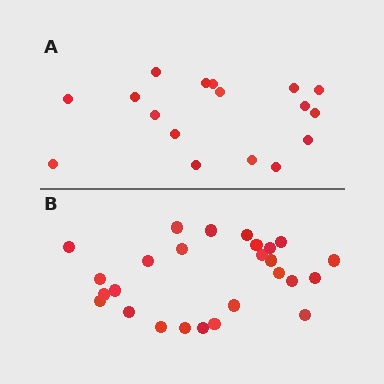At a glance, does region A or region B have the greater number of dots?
Region B (the bottom region) has more dots.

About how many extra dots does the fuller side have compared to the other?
Region B has roughly 8 or so more dots than region A.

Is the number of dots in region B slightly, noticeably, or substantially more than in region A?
Region B has substantially more. The ratio is roughly 1.5 to 1.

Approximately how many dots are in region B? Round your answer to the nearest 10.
About 30 dots. (The exact count is 26, which rounds to 30.)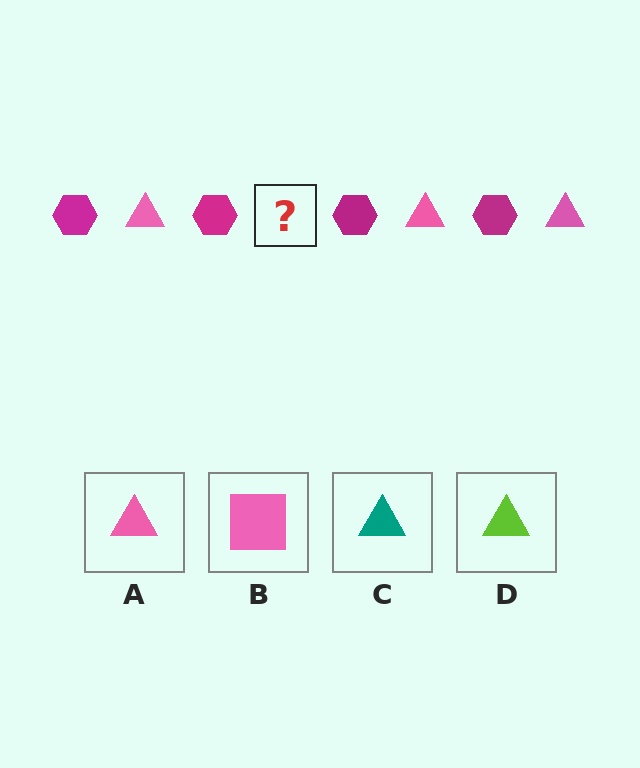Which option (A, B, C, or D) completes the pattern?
A.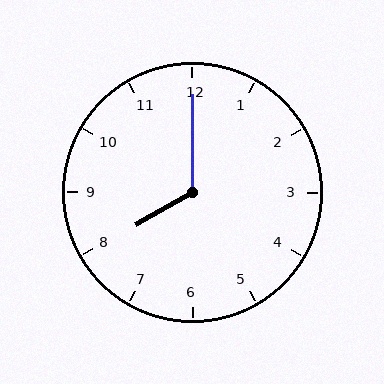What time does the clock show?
8:00.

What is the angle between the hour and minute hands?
Approximately 120 degrees.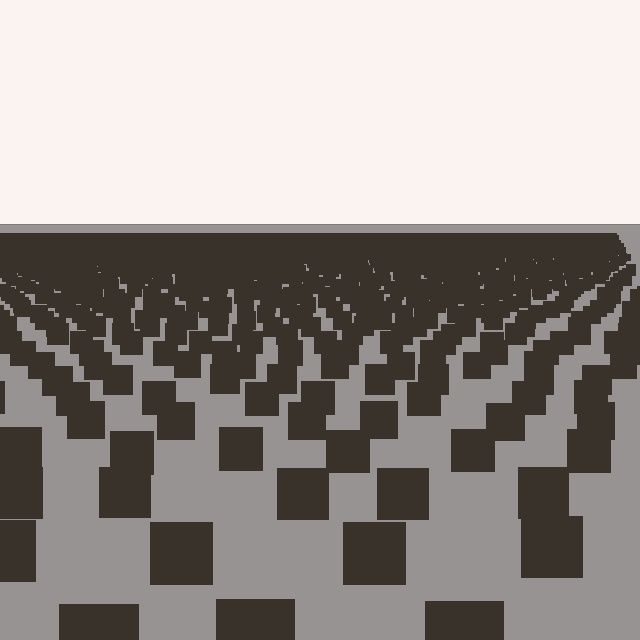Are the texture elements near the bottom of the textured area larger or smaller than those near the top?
Larger. Near the bottom, elements are closer to the viewer and appear at a bigger on-screen size.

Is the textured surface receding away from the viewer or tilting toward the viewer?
The surface is receding away from the viewer. Texture elements get smaller and denser toward the top.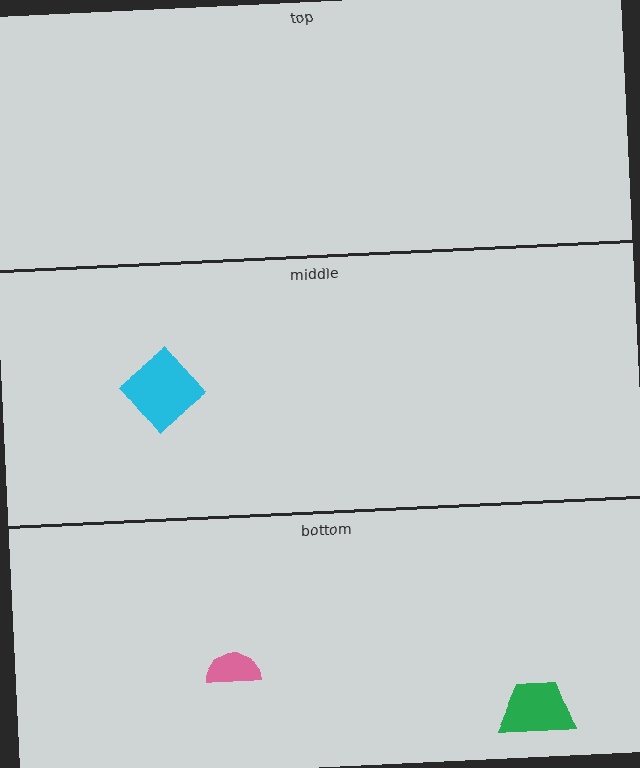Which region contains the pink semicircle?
The bottom region.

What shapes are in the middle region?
The cyan diamond.